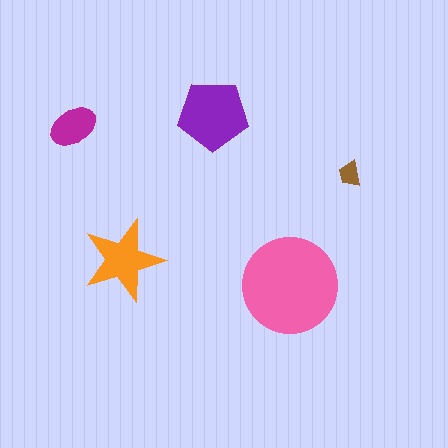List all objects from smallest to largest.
The brown trapezoid, the magenta ellipse, the orange star, the purple pentagon, the pink circle.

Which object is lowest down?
The pink circle is bottommost.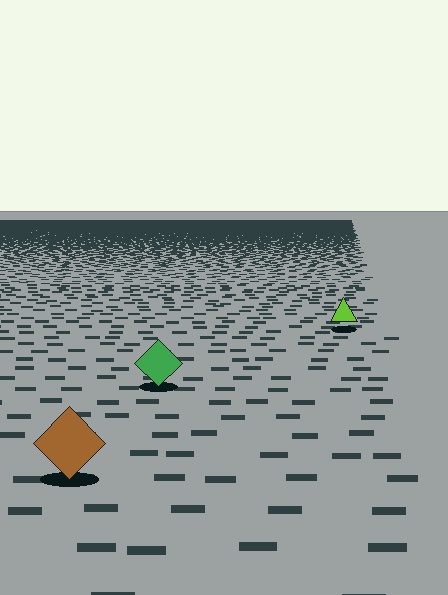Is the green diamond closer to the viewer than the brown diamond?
No. The brown diamond is closer — you can tell from the texture gradient: the ground texture is coarser near it.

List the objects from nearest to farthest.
From nearest to farthest: the brown diamond, the green diamond, the lime triangle.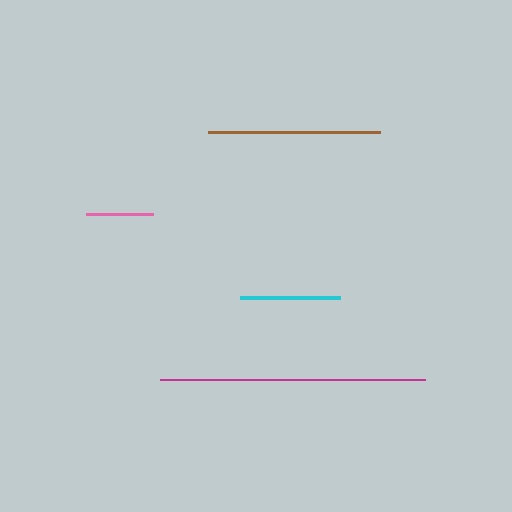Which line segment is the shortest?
The pink line is the shortest at approximately 67 pixels.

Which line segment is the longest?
The magenta line is the longest at approximately 264 pixels.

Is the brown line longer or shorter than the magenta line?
The magenta line is longer than the brown line.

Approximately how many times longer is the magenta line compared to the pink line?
The magenta line is approximately 3.9 times the length of the pink line.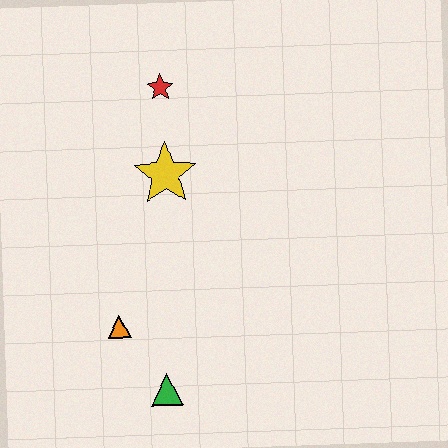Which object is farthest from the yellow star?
The green triangle is farthest from the yellow star.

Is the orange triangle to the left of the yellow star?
Yes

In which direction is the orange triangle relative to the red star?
The orange triangle is below the red star.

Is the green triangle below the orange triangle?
Yes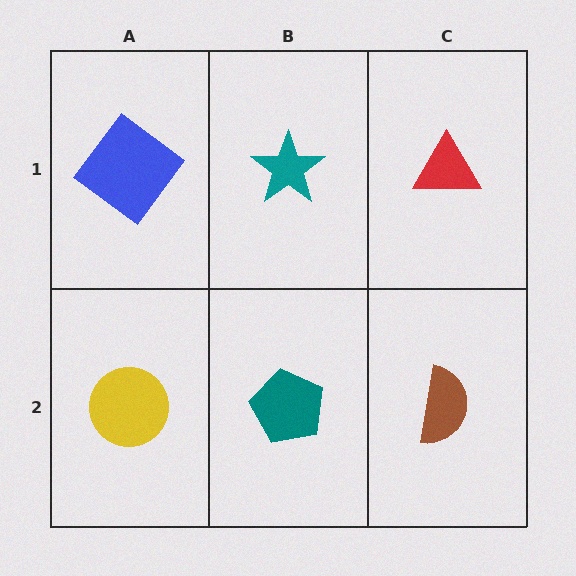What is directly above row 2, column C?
A red triangle.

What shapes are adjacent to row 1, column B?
A teal pentagon (row 2, column B), a blue diamond (row 1, column A), a red triangle (row 1, column C).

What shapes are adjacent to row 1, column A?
A yellow circle (row 2, column A), a teal star (row 1, column B).